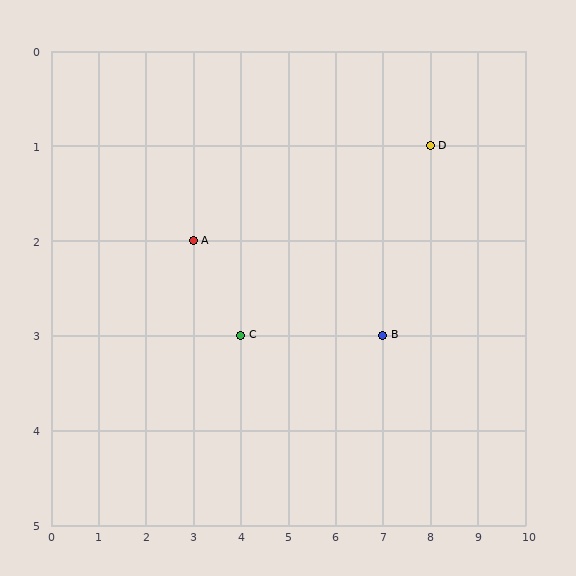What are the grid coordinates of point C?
Point C is at grid coordinates (4, 3).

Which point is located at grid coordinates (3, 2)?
Point A is at (3, 2).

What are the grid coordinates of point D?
Point D is at grid coordinates (8, 1).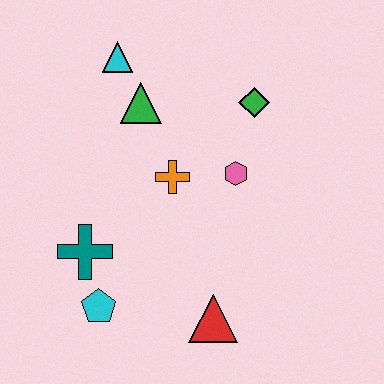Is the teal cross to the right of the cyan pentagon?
No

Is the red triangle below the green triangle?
Yes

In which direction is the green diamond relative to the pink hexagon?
The green diamond is above the pink hexagon.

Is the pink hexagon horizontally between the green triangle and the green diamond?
Yes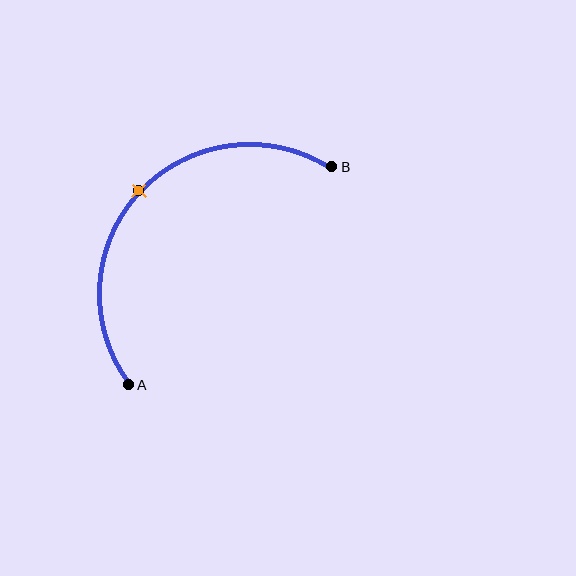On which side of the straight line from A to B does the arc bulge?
The arc bulges above and to the left of the straight line connecting A and B.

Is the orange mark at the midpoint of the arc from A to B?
Yes. The orange mark lies on the arc at equal arc-length from both A and B — it is the arc midpoint.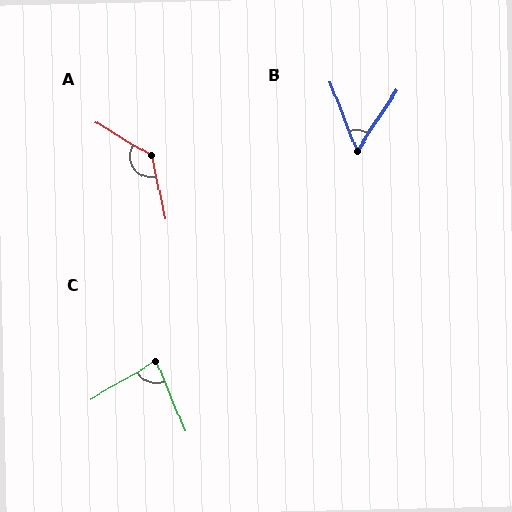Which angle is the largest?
A, at approximately 133 degrees.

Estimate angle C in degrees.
Approximately 82 degrees.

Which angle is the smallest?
B, at approximately 55 degrees.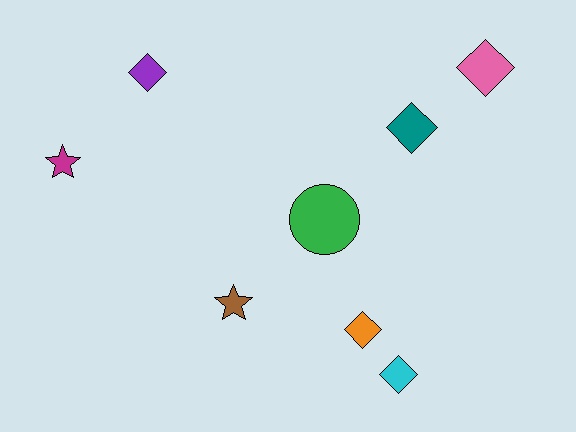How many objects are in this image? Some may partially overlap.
There are 8 objects.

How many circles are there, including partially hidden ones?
There is 1 circle.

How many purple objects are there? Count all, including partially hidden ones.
There is 1 purple object.